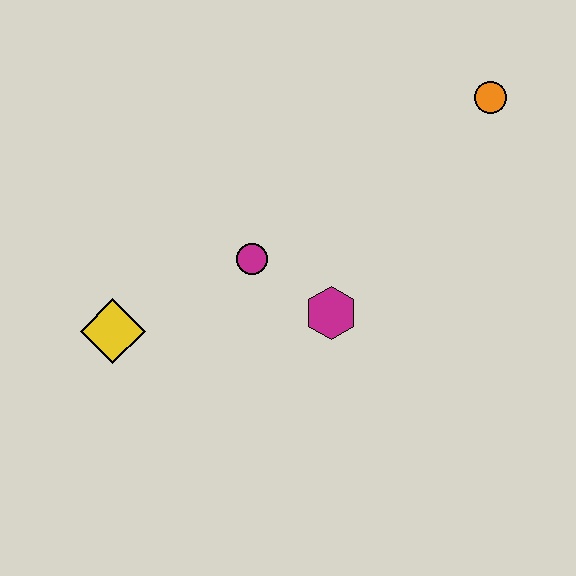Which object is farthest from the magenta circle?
The orange circle is farthest from the magenta circle.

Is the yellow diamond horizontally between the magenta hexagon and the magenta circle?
No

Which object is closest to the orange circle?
The magenta hexagon is closest to the orange circle.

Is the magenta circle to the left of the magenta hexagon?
Yes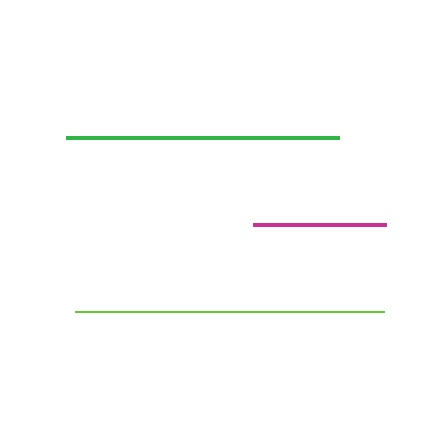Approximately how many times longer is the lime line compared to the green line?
The lime line is approximately 1.1 times the length of the green line.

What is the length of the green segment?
The green segment is approximately 273 pixels long.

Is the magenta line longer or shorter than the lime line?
The lime line is longer than the magenta line.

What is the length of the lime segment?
The lime segment is approximately 310 pixels long.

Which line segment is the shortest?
The magenta line is the shortest at approximately 134 pixels.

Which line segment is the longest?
The lime line is the longest at approximately 310 pixels.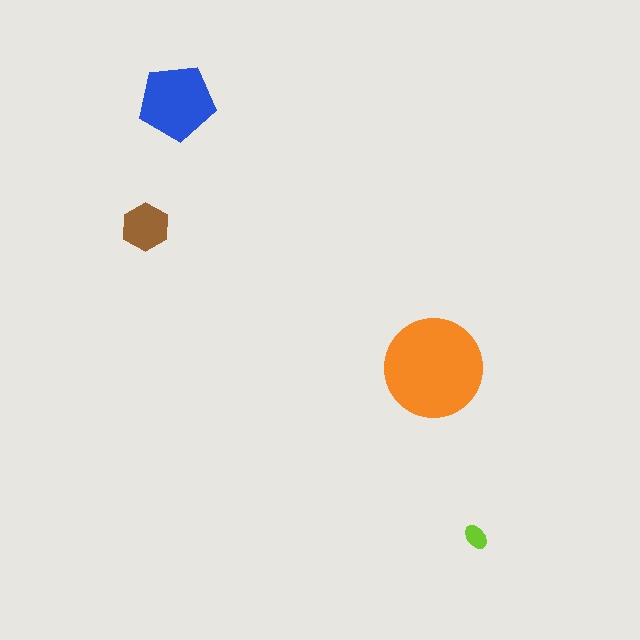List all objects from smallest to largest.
The lime ellipse, the brown hexagon, the blue pentagon, the orange circle.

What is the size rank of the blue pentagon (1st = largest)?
2nd.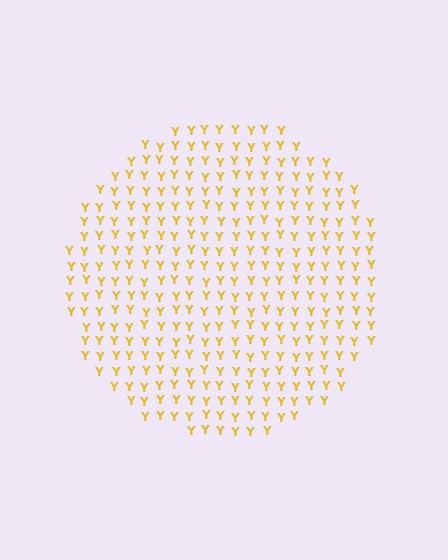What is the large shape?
The large shape is a circle.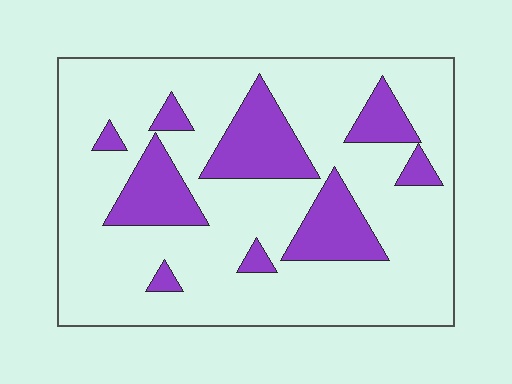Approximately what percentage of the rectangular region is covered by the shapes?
Approximately 20%.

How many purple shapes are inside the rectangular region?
9.